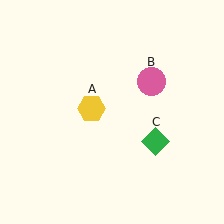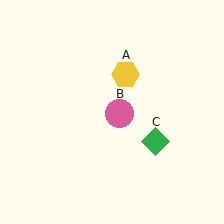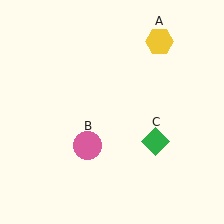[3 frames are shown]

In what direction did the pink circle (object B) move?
The pink circle (object B) moved down and to the left.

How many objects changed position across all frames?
2 objects changed position: yellow hexagon (object A), pink circle (object B).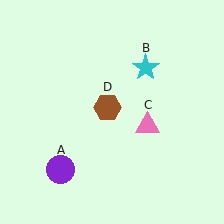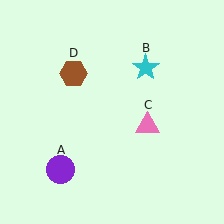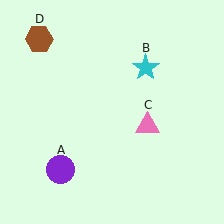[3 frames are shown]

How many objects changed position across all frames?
1 object changed position: brown hexagon (object D).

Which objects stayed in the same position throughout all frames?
Purple circle (object A) and cyan star (object B) and pink triangle (object C) remained stationary.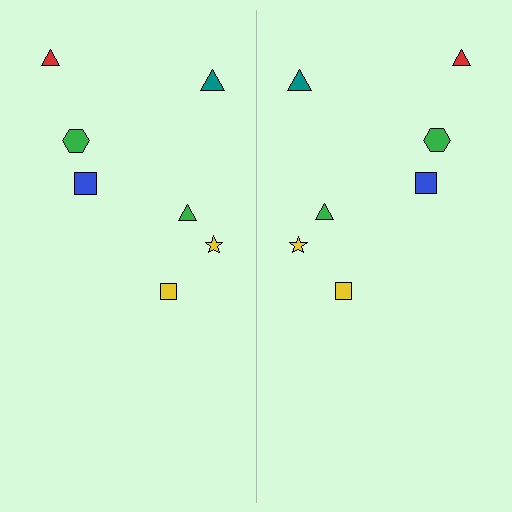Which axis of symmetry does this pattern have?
The pattern has a vertical axis of symmetry running through the center of the image.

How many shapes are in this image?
There are 14 shapes in this image.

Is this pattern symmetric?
Yes, this pattern has bilateral (reflection) symmetry.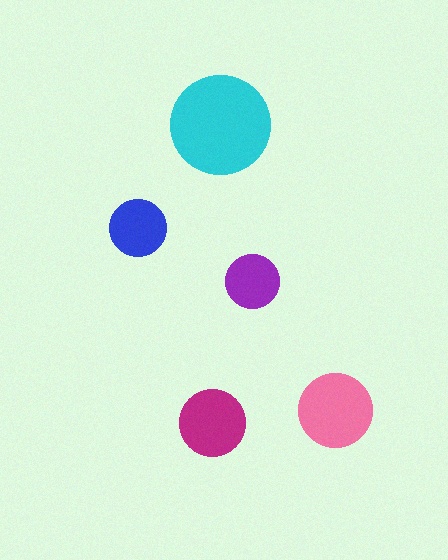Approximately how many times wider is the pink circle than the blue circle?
About 1.5 times wider.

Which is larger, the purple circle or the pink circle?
The pink one.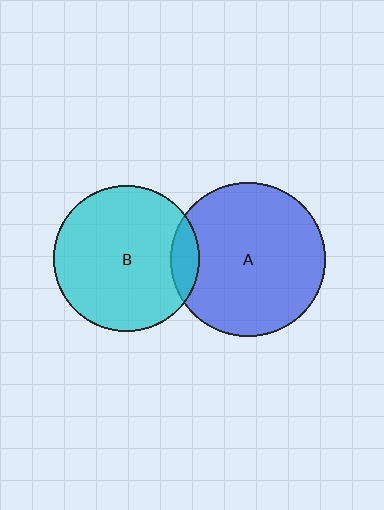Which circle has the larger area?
Circle A (blue).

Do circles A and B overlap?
Yes.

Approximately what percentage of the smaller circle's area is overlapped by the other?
Approximately 10%.